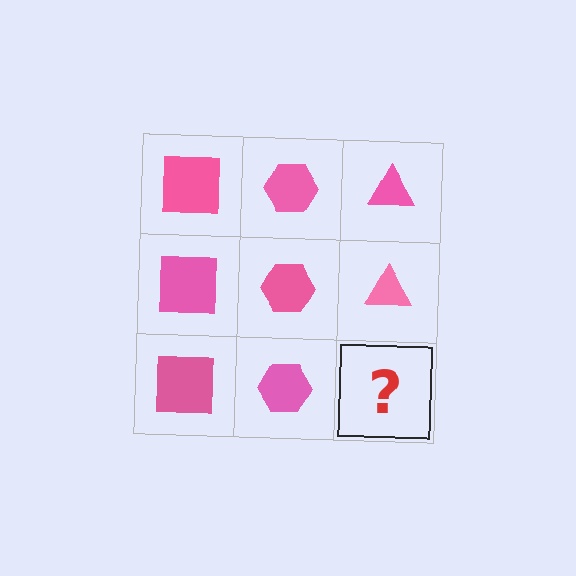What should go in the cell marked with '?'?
The missing cell should contain a pink triangle.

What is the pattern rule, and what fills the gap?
The rule is that each column has a consistent shape. The gap should be filled with a pink triangle.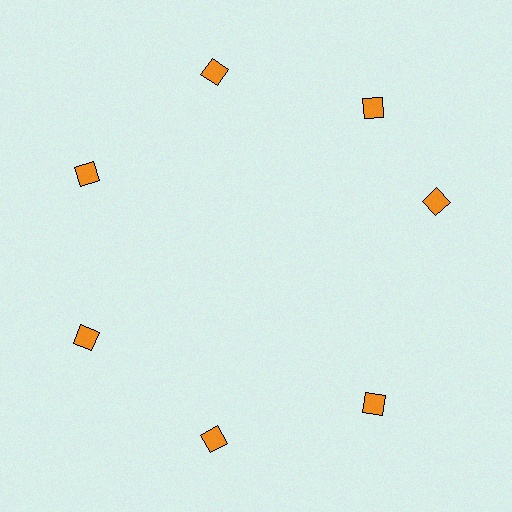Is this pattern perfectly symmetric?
No. The 7 orange diamonds are arranged in a ring, but one element near the 3 o'clock position is rotated out of alignment along the ring, breaking the 7-fold rotational symmetry.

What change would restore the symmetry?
The symmetry would be restored by rotating it back into even spacing with its neighbors so that all 7 diamonds sit at equal angles and equal distance from the center.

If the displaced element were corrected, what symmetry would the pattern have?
It would have 7-fold rotational symmetry — the pattern would map onto itself every 51 degrees.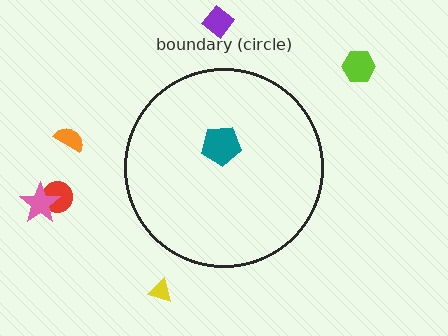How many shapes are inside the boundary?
1 inside, 6 outside.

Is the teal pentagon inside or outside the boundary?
Inside.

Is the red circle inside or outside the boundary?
Outside.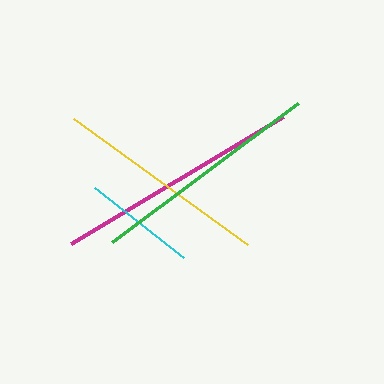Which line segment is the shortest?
The cyan line is the shortest at approximately 113 pixels.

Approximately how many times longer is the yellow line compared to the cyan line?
The yellow line is approximately 1.9 times the length of the cyan line.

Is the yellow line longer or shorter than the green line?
The green line is longer than the yellow line.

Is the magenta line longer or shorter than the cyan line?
The magenta line is longer than the cyan line.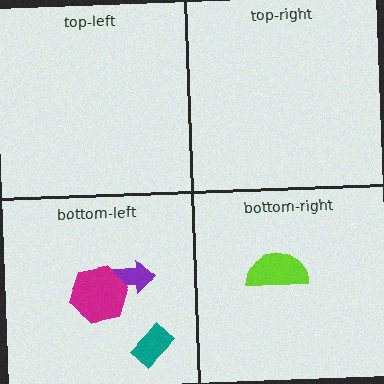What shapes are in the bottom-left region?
The purple arrow, the teal rectangle, the magenta hexagon.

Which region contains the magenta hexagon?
The bottom-left region.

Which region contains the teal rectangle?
The bottom-left region.